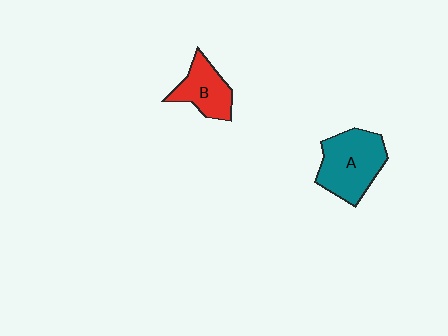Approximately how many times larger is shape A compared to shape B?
Approximately 1.5 times.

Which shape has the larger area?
Shape A (teal).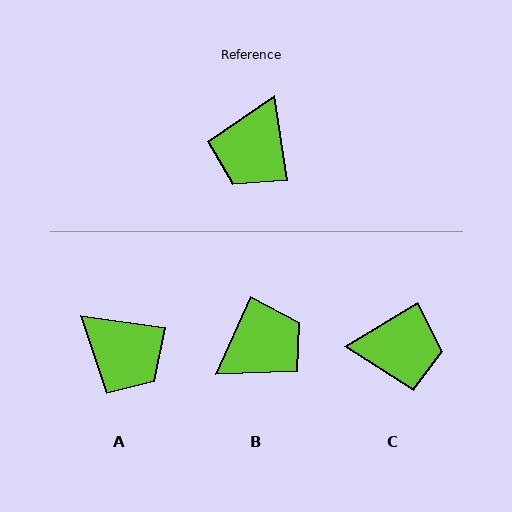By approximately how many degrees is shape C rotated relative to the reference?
Approximately 113 degrees counter-clockwise.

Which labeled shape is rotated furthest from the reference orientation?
B, about 147 degrees away.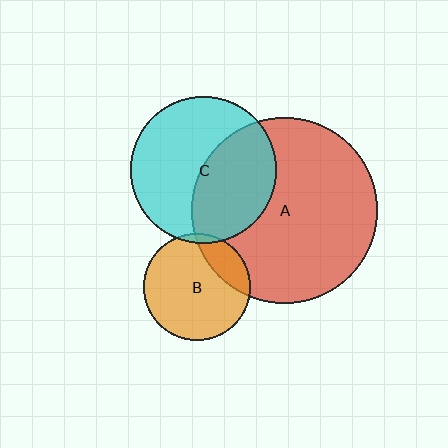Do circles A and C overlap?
Yes.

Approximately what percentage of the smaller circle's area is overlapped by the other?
Approximately 45%.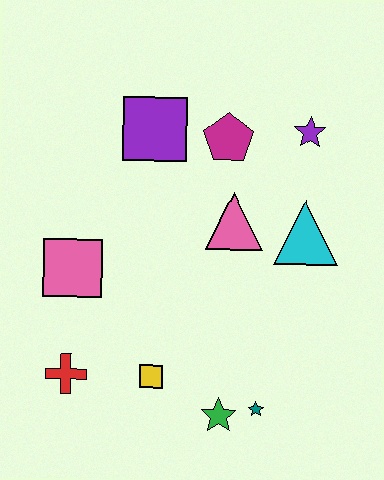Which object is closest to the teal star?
The green star is closest to the teal star.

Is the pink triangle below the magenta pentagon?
Yes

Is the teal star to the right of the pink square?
Yes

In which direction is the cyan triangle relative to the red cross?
The cyan triangle is to the right of the red cross.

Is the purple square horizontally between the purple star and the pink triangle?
No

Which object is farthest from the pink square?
The purple star is farthest from the pink square.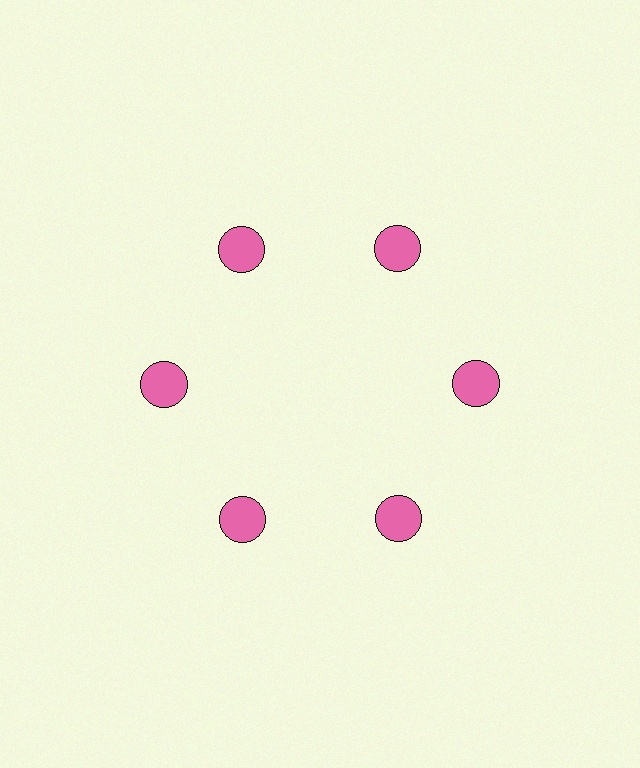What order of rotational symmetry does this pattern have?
This pattern has 6-fold rotational symmetry.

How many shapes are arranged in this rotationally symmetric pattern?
There are 6 shapes, arranged in 6 groups of 1.